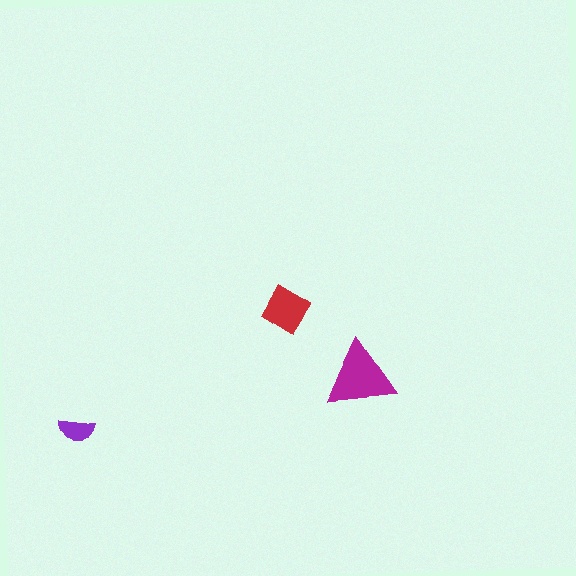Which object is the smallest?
The purple semicircle.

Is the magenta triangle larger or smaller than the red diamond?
Larger.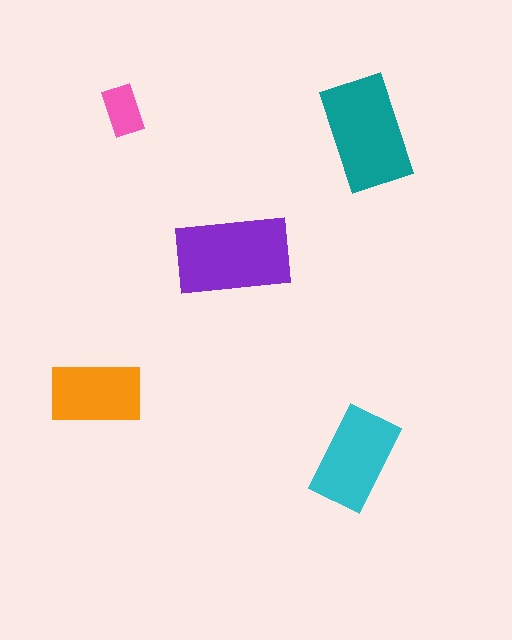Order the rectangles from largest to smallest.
the purple one, the teal one, the cyan one, the orange one, the pink one.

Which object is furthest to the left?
The orange rectangle is leftmost.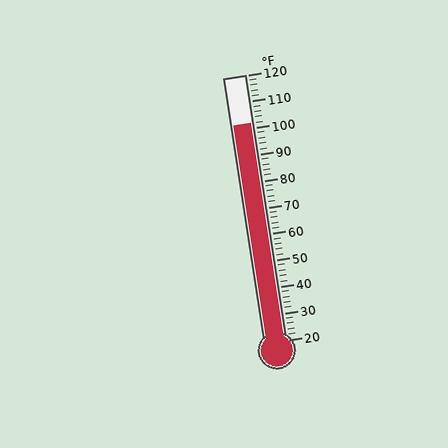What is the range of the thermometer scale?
The thermometer scale ranges from 20°F to 120°F.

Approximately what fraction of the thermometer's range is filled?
The thermometer is filled to approximately 80% of its range.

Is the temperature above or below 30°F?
The temperature is above 30°F.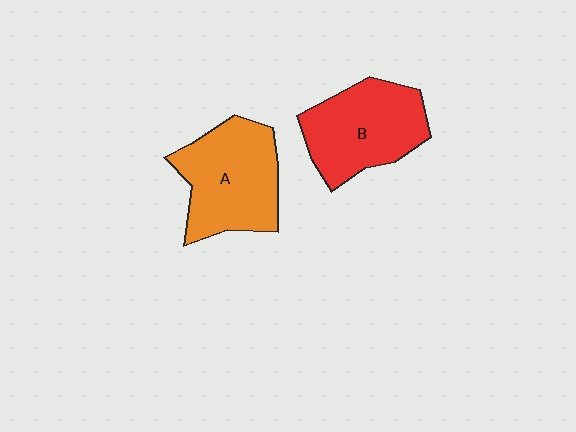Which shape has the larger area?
Shape A (orange).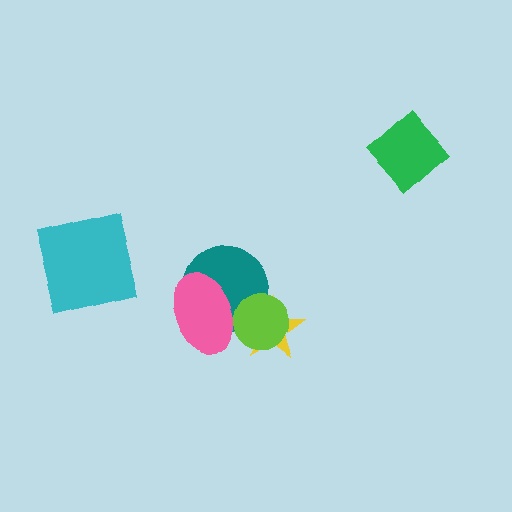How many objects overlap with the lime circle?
3 objects overlap with the lime circle.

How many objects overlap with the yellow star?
2 objects overlap with the yellow star.